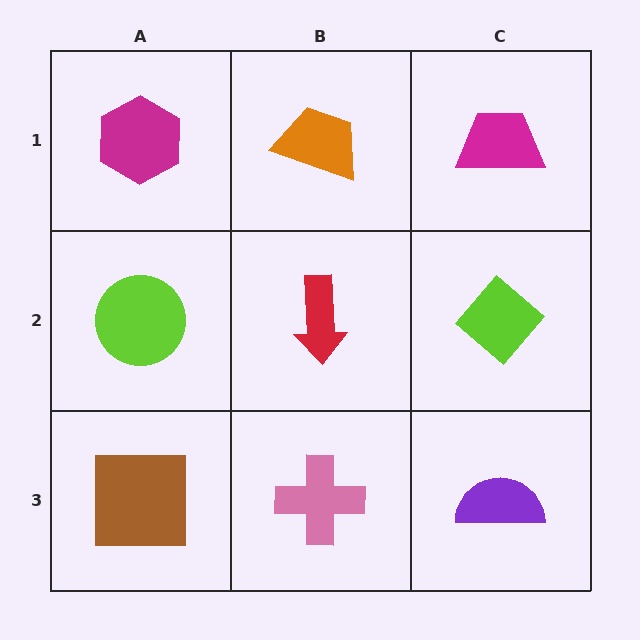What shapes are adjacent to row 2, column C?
A magenta trapezoid (row 1, column C), a purple semicircle (row 3, column C), a red arrow (row 2, column B).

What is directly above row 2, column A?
A magenta hexagon.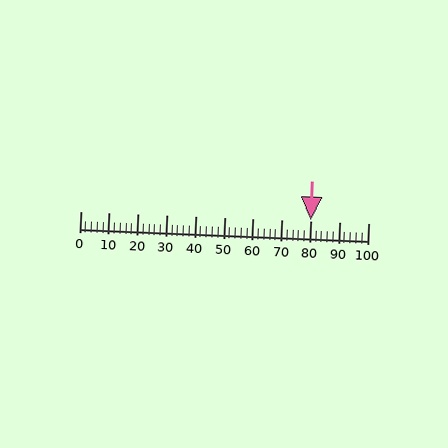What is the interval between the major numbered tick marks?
The major tick marks are spaced 10 units apart.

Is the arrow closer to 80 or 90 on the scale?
The arrow is closer to 80.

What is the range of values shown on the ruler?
The ruler shows values from 0 to 100.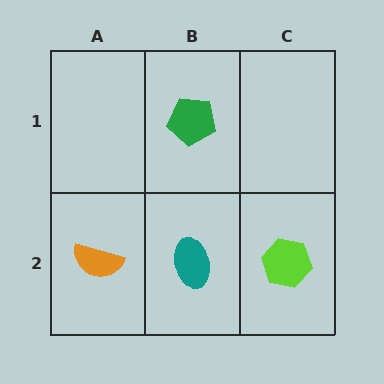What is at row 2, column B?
A teal ellipse.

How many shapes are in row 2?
3 shapes.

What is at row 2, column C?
A lime hexagon.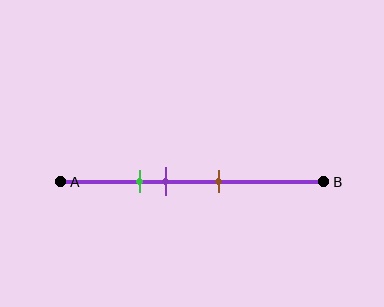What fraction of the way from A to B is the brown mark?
The brown mark is approximately 60% (0.6) of the way from A to B.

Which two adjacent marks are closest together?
The green and purple marks are the closest adjacent pair.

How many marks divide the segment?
There are 3 marks dividing the segment.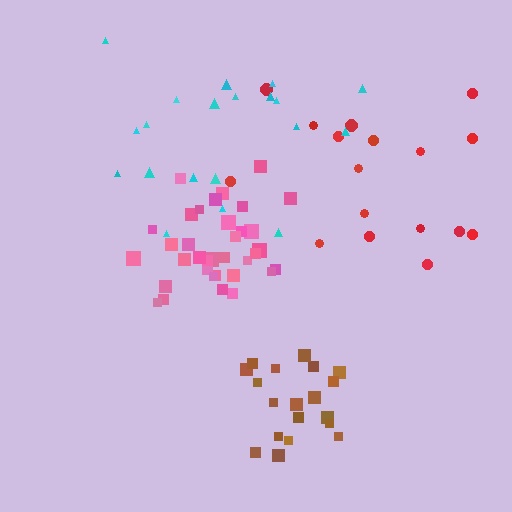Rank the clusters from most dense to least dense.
pink, brown, cyan, red.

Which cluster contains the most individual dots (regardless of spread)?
Pink (35).